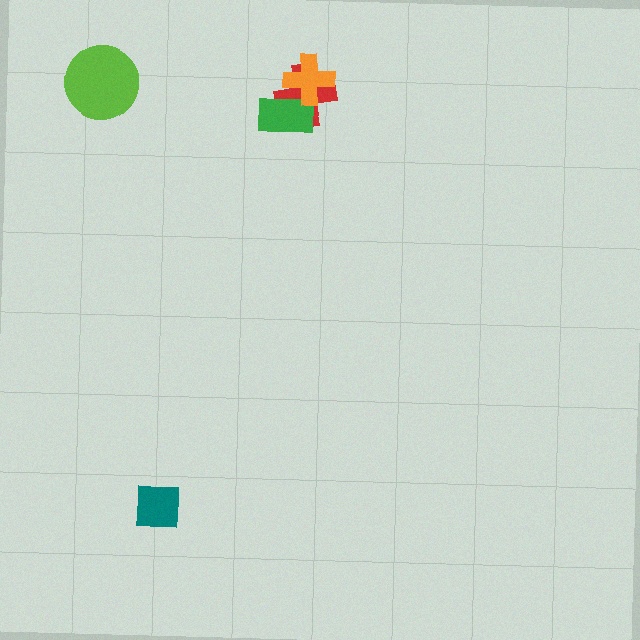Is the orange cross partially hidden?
No, no other shape covers it.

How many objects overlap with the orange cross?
2 objects overlap with the orange cross.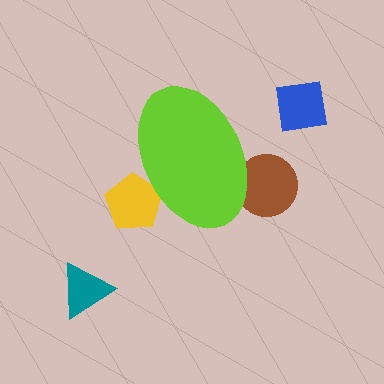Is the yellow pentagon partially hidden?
Yes, the yellow pentagon is partially hidden behind the lime ellipse.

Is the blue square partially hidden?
No, the blue square is fully visible.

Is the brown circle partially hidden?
Yes, the brown circle is partially hidden behind the lime ellipse.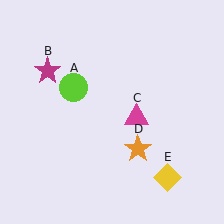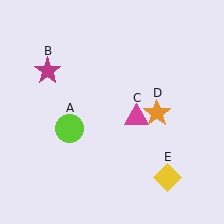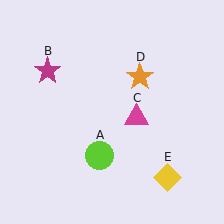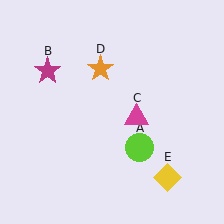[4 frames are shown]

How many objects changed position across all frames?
2 objects changed position: lime circle (object A), orange star (object D).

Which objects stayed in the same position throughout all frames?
Magenta star (object B) and magenta triangle (object C) and yellow diamond (object E) remained stationary.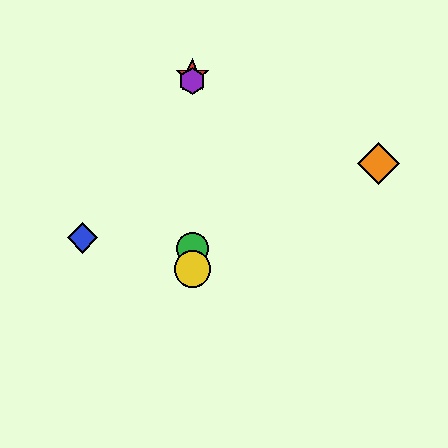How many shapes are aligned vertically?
4 shapes (the red star, the green circle, the yellow circle, the purple hexagon) are aligned vertically.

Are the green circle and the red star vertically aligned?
Yes, both are at x≈192.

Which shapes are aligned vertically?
The red star, the green circle, the yellow circle, the purple hexagon are aligned vertically.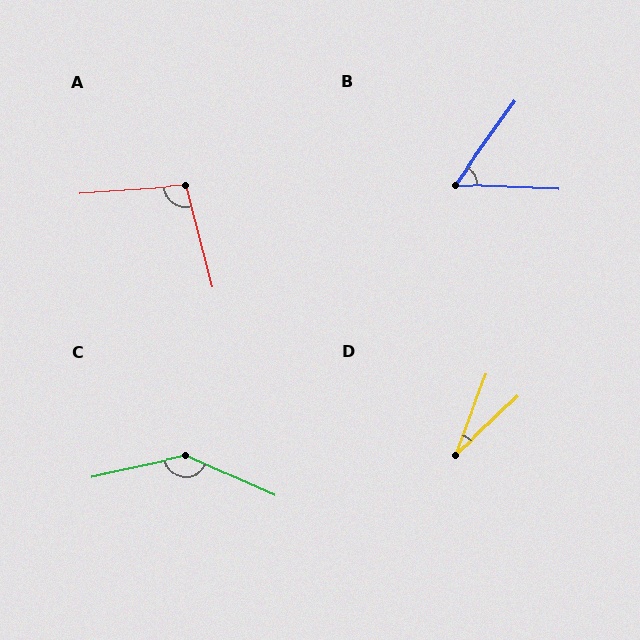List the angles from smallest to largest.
D (26°), B (57°), A (101°), C (143°).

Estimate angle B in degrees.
Approximately 57 degrees.